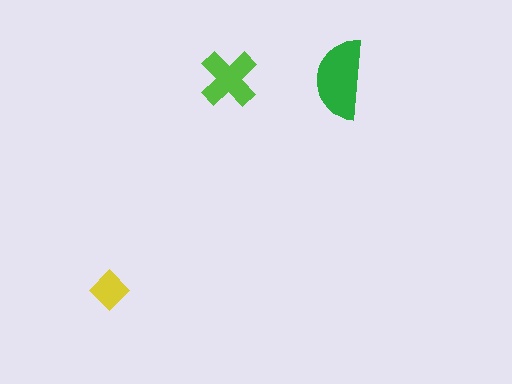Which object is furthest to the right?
The green semicircle is rightmost.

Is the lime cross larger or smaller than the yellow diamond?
Larger.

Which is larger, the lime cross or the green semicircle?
The green semicircle.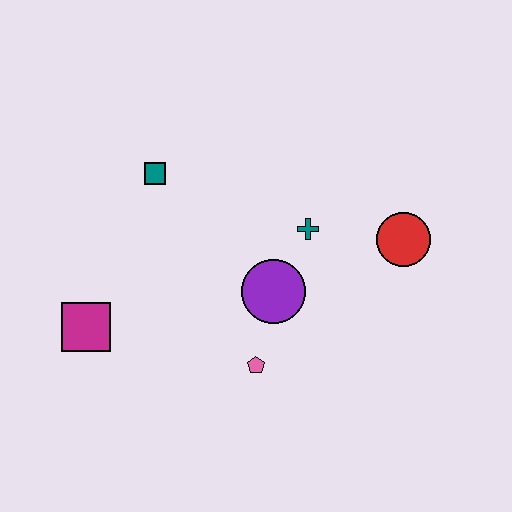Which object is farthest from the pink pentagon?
The teal square is farthest from the pink pentagon.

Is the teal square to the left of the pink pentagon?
Yes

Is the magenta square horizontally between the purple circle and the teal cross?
No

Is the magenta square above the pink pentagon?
Yes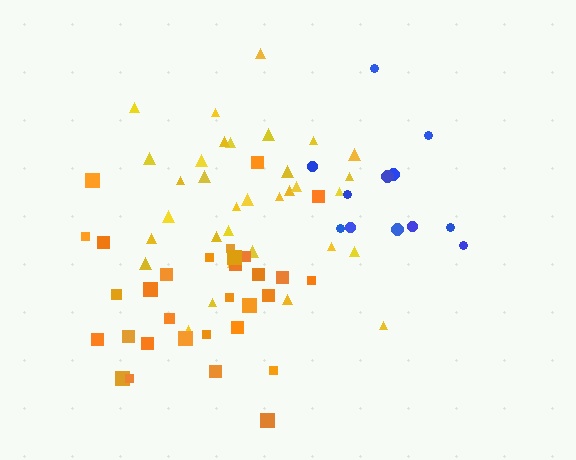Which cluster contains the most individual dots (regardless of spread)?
Yellow (33).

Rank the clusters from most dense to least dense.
yellow, orange, blue.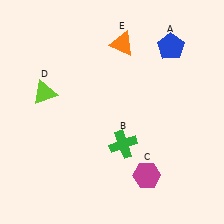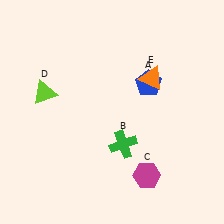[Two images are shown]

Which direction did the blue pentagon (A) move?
The blue pentagon (A) moved down.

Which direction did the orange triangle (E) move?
The orange triangle (E) moved down.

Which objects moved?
The objects that moved are: the blue pentagon (A), the orange triangle (E).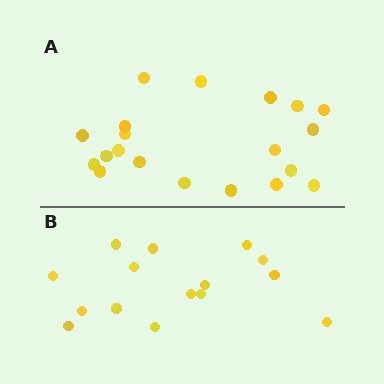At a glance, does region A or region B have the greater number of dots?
Region A (the top region) has more dots.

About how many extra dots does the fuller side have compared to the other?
Region A has about 5 more dots than region B.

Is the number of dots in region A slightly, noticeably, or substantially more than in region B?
Region A has noticeably more, but not dramatically so. The ratio is roughly 1.3 to 1.